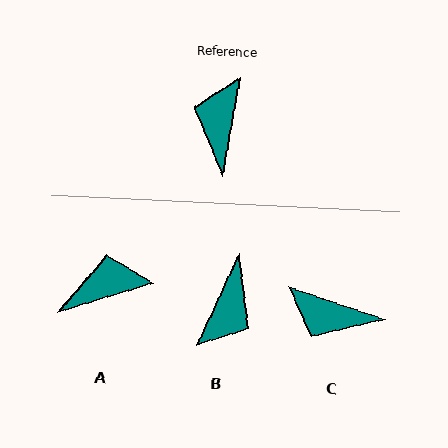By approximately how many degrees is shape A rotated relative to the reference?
Approximately 63 degrees clockwise.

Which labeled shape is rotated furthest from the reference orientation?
B, about 165 degrees away.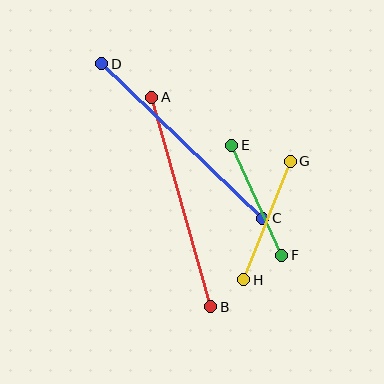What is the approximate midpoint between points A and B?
The midpoint is at approximately (181, 202) pixels.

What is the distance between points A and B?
The distance is approximately 218 pixels.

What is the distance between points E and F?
The distance is approximately 121 pixels.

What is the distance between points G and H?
The distance is approximately 127 pixels.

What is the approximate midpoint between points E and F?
The midpoint is at approximately (257, 200) pixels.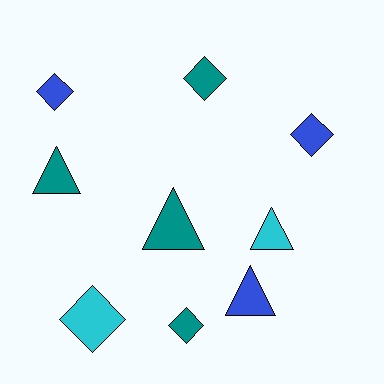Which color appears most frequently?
Teal, with 4 objects.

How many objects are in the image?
There are 9 objects.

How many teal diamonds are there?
There are 2 teal diamonds.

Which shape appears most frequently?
Diamond, with 5 objects.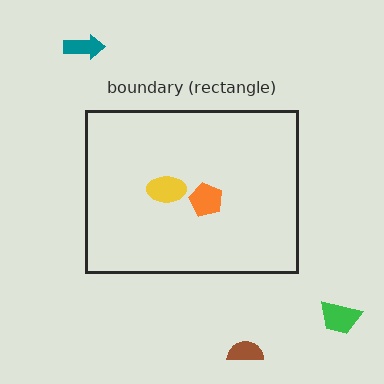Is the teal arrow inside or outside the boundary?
Outside.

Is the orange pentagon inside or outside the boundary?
Inside.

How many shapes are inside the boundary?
2 inside, 3 outside.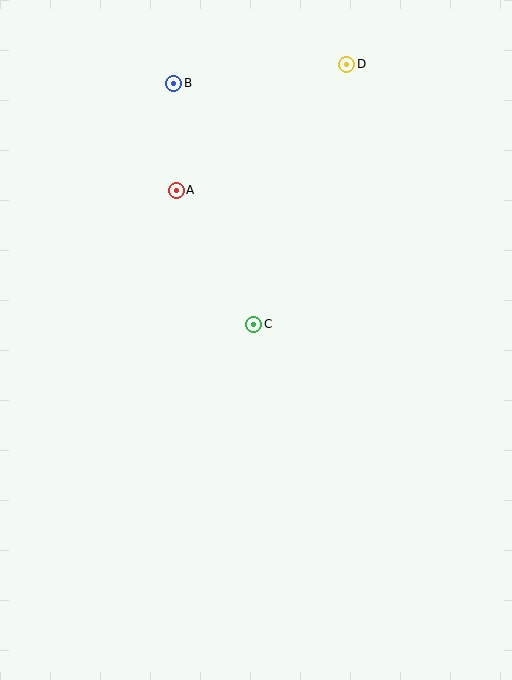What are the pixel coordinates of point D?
Point D is at (347, 64).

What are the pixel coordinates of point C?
Point C is at (254, 324).